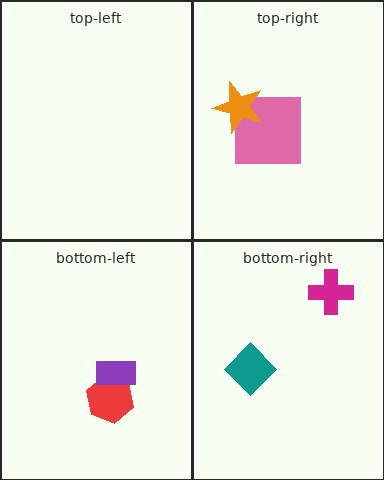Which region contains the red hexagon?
The bottom-left region.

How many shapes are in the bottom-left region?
2.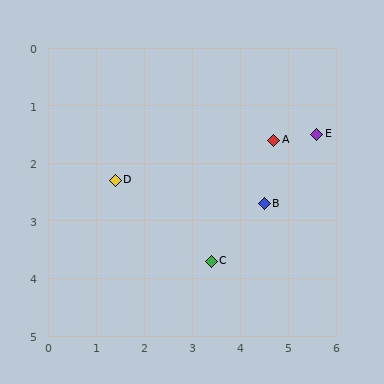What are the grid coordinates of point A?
Point A is at approximately (4.7, 1.6).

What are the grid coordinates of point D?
Point D is at approximately (1.4, 2.3).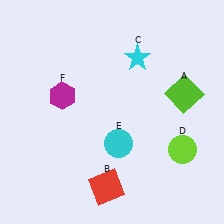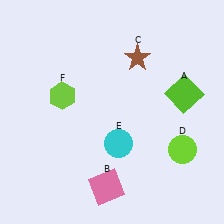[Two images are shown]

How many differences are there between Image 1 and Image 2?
There are 3 differences between the two images.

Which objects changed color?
B changed from red to pink. C changed from cyan to brown. F changed from magenta to lime.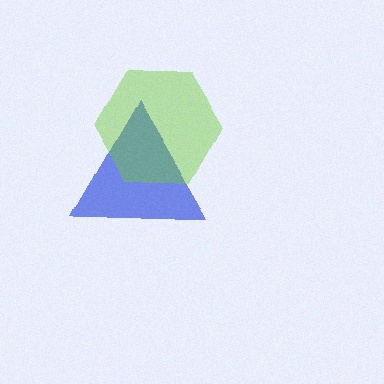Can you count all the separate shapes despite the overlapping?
Yes, there are 2 separate shapes.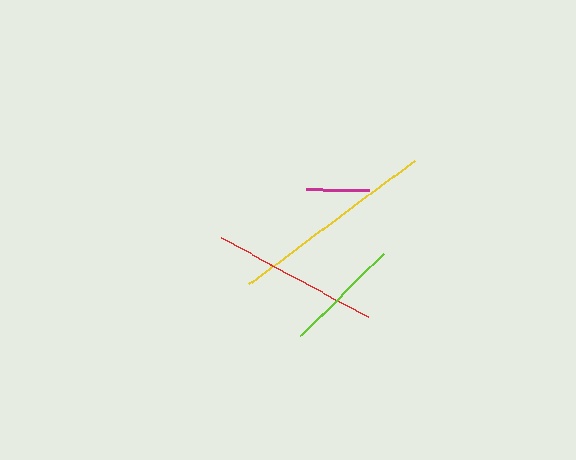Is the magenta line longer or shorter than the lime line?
The lime line is longer than the magenta line.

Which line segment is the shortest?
The magenta line is the shortest at approximately 63 pixels.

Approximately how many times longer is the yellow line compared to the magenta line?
The yellow line is approximately 3.3 times the length of the magenta line.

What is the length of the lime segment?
The lime segment is approximately 117 pixels long.